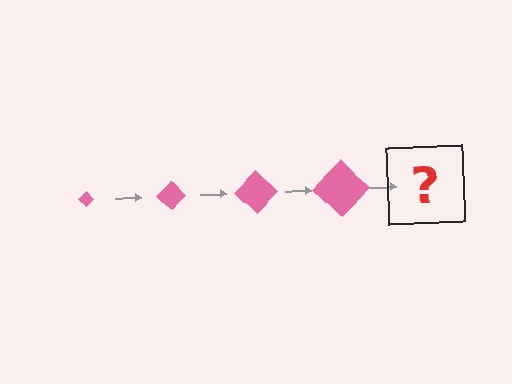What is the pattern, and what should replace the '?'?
The pattern is that the diamond gets progressively larger each step. The '?' should be a pink diamond, larger than the previous one.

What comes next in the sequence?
The next element should be a pink diamond, larger than the previous one.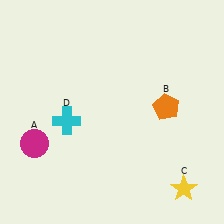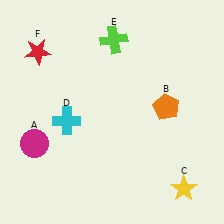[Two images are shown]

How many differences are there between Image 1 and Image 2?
There are 2 differences between the two images.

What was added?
A lime cross (E), a red star (F) were added in Image 2.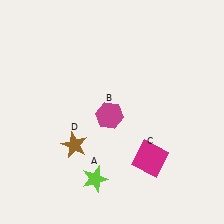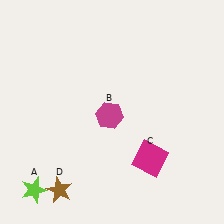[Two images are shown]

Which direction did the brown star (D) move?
The brown star (D) moved down.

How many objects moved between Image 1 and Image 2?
2 objects moved between the two images.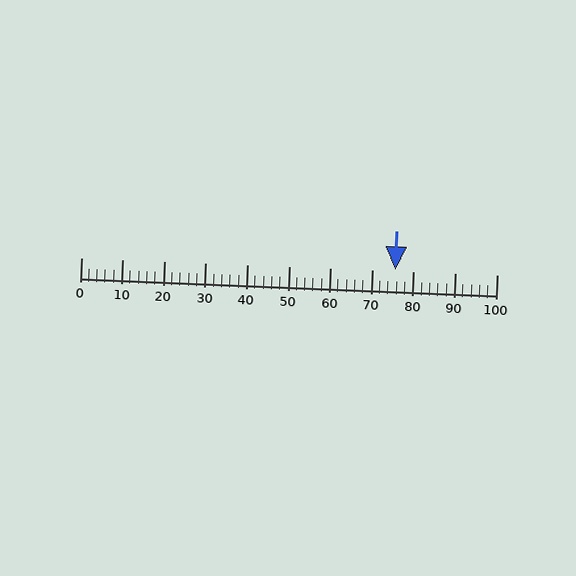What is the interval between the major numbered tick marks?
The major tick marks are spaced 10 units apart.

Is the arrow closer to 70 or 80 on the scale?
The arrow is closer to 80.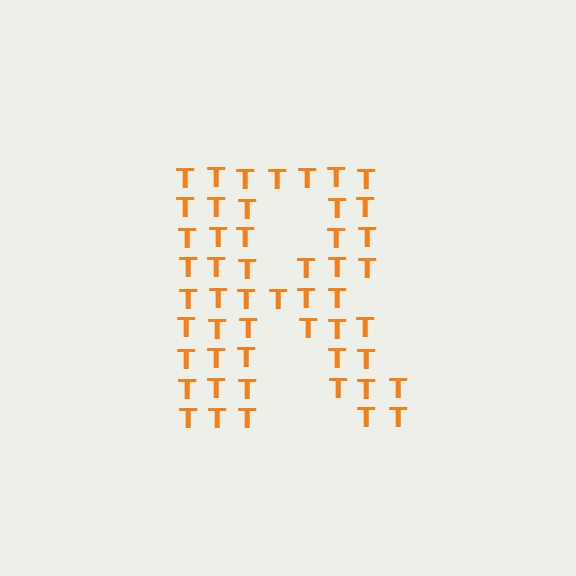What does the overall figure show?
The overall figure shows the letter R.